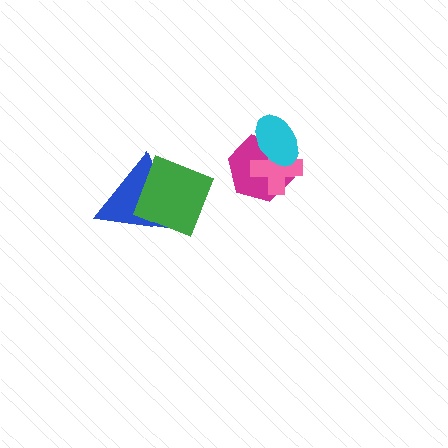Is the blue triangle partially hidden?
Yes, it is partially covered by another shape.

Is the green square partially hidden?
No, no other shape covers it.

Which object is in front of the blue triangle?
The green square is in front of the blue triangle.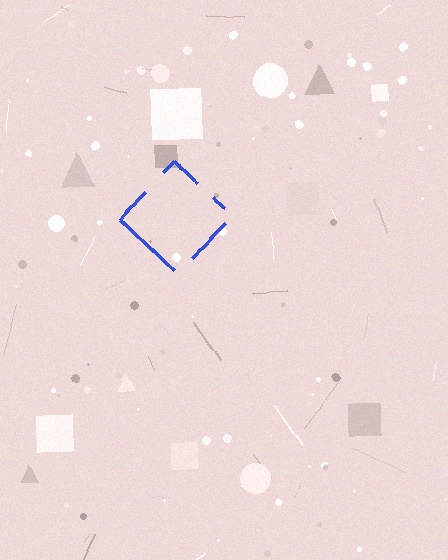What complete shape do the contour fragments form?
The contour fragments form a diamond.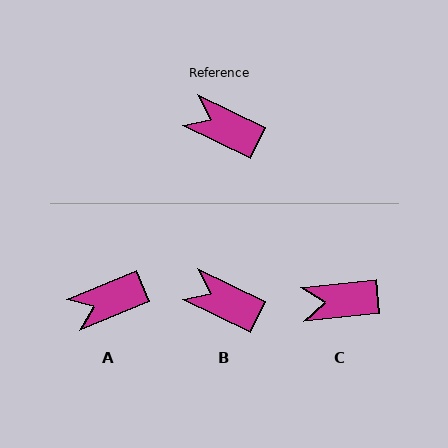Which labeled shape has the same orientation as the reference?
B.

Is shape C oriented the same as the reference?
No, it is off by about 31 degrees.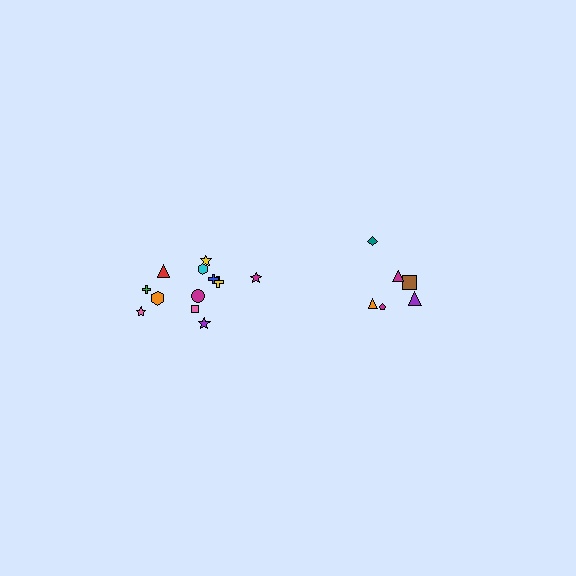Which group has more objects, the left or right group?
The left group.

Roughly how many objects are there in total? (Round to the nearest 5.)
Roughly 20 objects in total.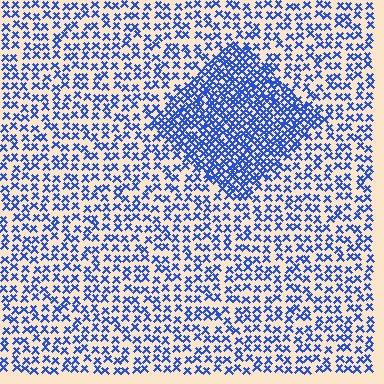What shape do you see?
I see a diamond.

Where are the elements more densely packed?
The elements are more densely packed inside the diamond boundary.